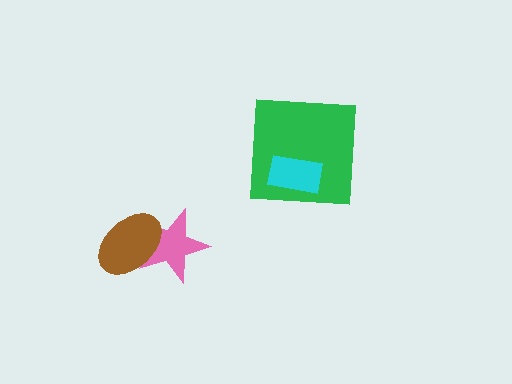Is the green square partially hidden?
Yes, it is partially covered by another shape.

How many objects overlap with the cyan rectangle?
1 object overlaps with the cyan rectangle.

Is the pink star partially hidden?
Yes, it is partially covered by another shape.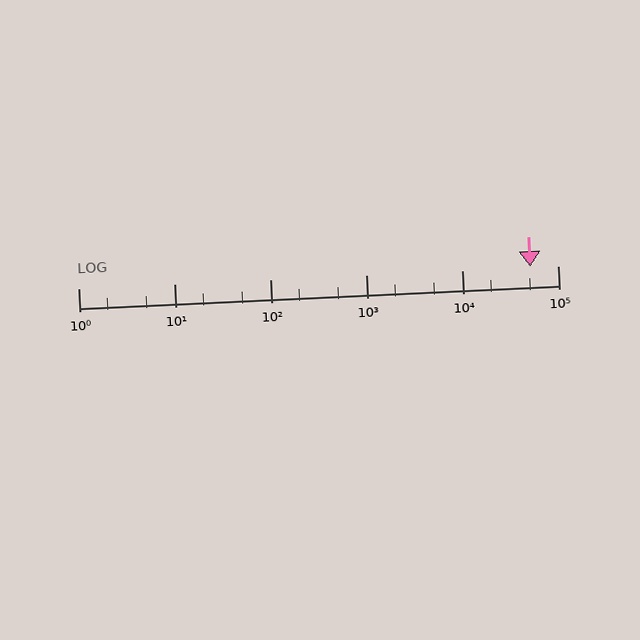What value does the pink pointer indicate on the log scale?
The pointer indicates approximately 52000.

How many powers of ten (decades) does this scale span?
The scale spans 5 decades, from 1 to 100000.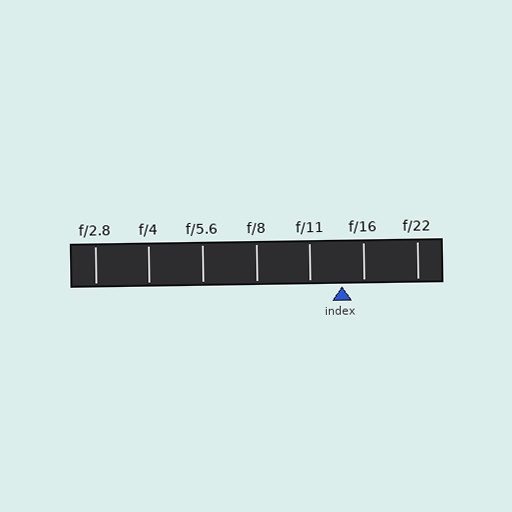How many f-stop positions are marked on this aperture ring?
There are 7 f-stop positions marked.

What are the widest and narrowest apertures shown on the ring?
The widest aperture shown is f/2.8 and the narrowest is f/22.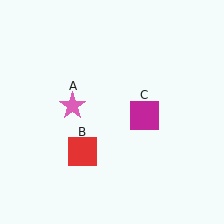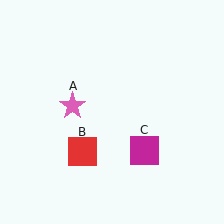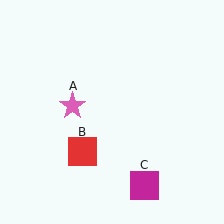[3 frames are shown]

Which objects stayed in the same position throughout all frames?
Pink star (object A) and red square (object B) remained stationary.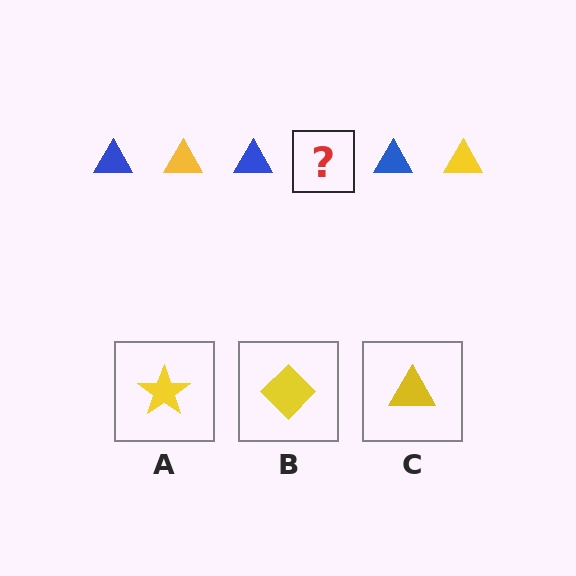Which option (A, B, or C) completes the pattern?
C.